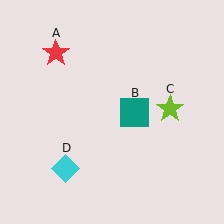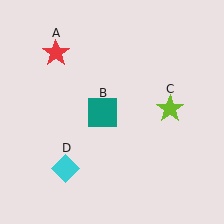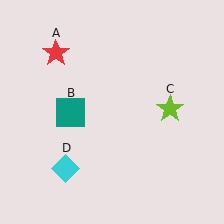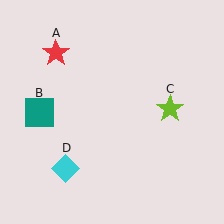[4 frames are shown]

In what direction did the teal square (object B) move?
The teal square (object B) moved left.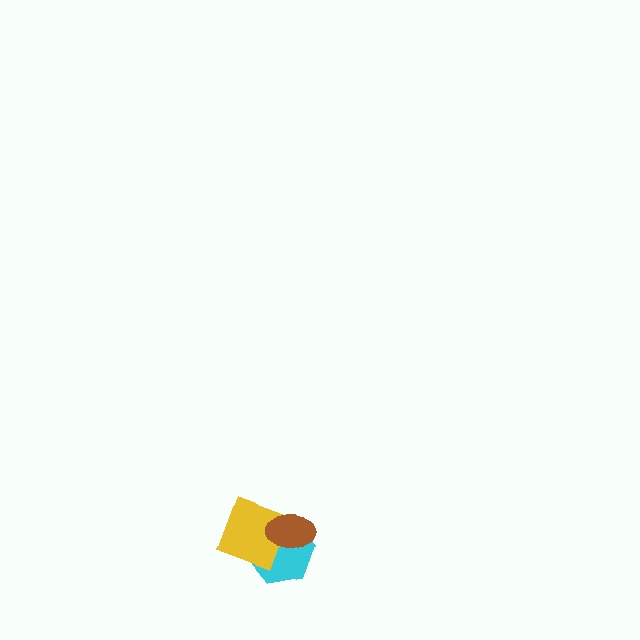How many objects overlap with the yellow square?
2 objects overlap with the yellow square.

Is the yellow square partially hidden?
Yes, it is partially covered by another shape.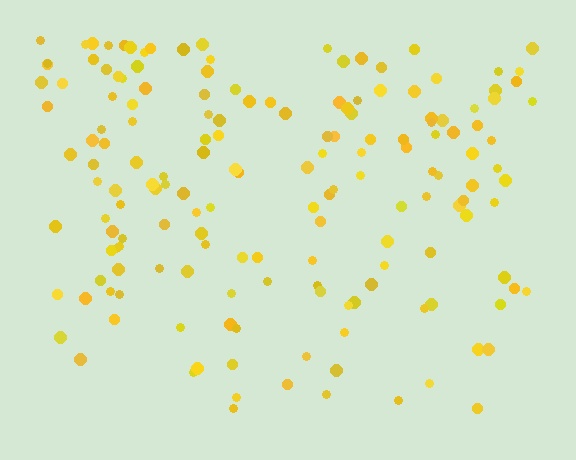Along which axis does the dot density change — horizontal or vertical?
Vertical.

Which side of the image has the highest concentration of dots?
The top.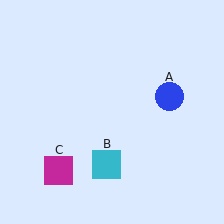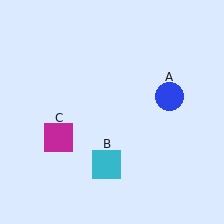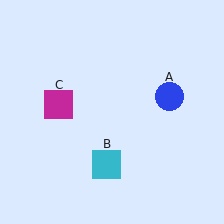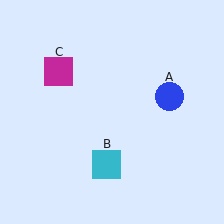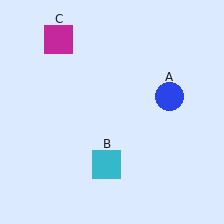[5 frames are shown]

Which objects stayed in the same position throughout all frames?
Blue circle (object A) and cyan square (object B) remained stationary.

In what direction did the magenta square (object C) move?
The magenta square (object C) moved up.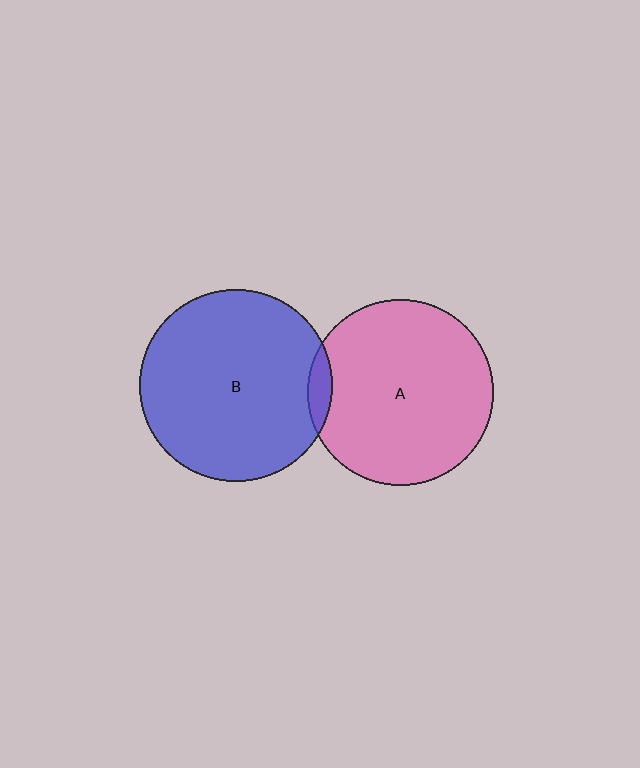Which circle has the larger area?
Circle B (blue).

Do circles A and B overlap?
Yes.